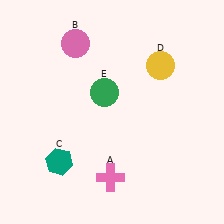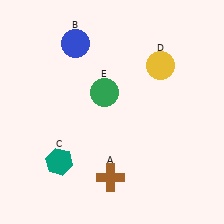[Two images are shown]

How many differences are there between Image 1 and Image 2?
There are 2 differences between the two images.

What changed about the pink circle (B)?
In Image 1, B is pink. In Image 2, it changed to blue.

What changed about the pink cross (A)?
In Image 1, A is pink. In Image 2, it changed to brown.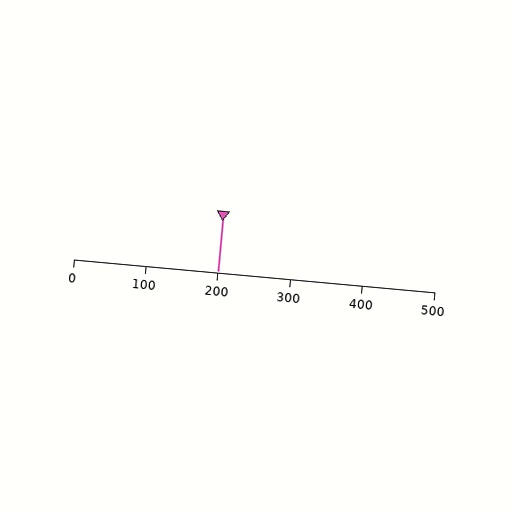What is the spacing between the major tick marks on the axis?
The major ticks are spaced 100 apart.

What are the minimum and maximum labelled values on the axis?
The axis runs from 0 to 500.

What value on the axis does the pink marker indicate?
The marker indicates approximately 200.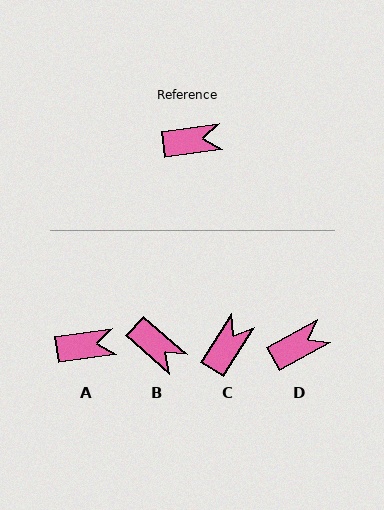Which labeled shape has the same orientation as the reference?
A.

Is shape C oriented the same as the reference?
No, it is off by about 50 degrees.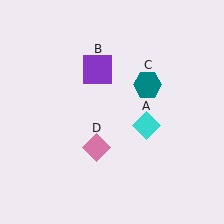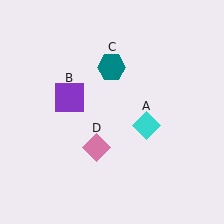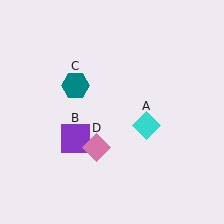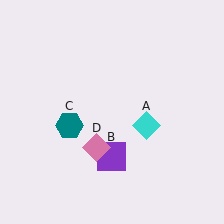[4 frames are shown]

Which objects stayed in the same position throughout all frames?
Cyan diamond (object A) and pink diamond (object D) remained stationary.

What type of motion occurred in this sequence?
The purple square (object B), teal hexagon (object C) rotated counterclockwise around the center of the scene.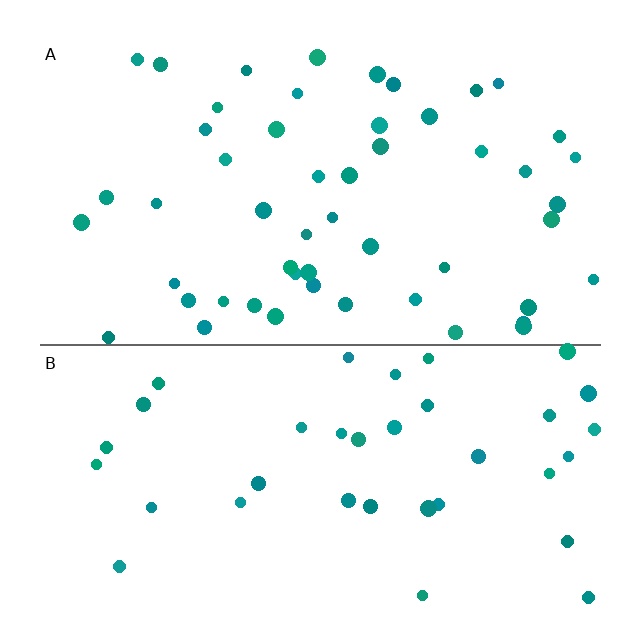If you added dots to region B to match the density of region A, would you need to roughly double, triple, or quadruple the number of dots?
Approximately double.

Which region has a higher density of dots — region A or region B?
A (the top).